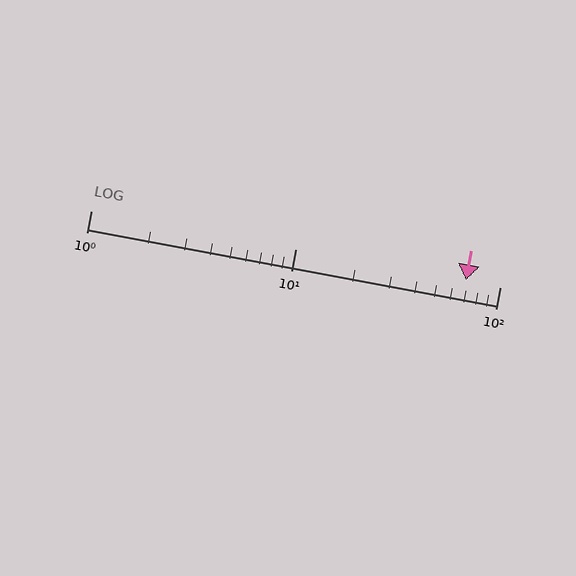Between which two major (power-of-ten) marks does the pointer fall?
The pointer is between 10 and 100.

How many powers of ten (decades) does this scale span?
The scale spans 2 decades, from 1 to 100.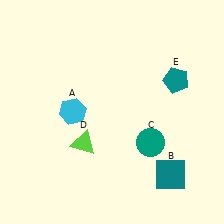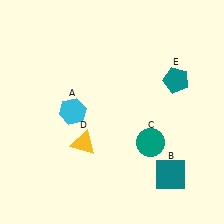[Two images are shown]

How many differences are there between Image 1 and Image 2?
There is 1 difference between the two images.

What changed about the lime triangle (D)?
In Image 1, D is lime. In Image 2, it changed to yellow.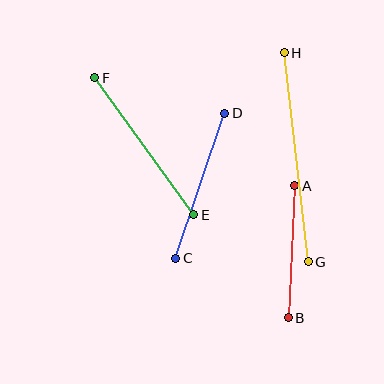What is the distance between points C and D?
The distance is approximately 153 pixels.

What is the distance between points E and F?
The distance is approximately 169 pixels.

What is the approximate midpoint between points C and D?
The midpoint is at approximately (200, 186) pixels.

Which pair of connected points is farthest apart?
Points G and H are farthest apart.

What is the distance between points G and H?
The distance is approximately 210 pixels.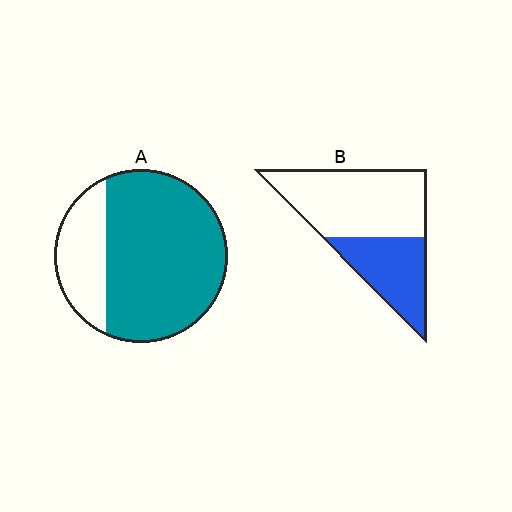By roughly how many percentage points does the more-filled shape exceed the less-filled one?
By roughly 40 percentage points (A over B).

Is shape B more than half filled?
No.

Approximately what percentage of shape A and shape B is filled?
A is approximately 75% and B is approximately 35%.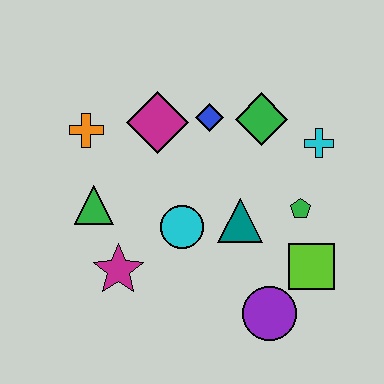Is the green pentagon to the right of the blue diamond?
Yes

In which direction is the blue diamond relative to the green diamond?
The blue diamond is to the left of the green diamond.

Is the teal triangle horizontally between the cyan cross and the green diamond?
No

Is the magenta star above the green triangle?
No